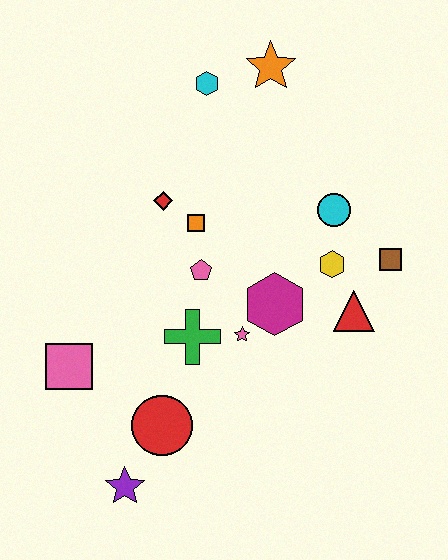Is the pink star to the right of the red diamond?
Yes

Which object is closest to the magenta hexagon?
The pink star is closest to the magenta hexagon.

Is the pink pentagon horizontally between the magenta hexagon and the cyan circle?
No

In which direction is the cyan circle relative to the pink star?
The cyan circle is above the pink star.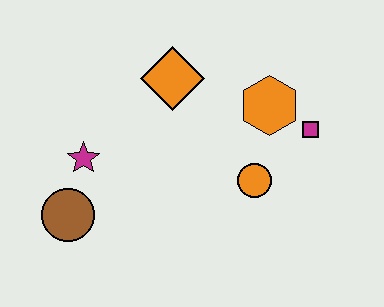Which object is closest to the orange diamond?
The orange hexagon is closest to the orange diamond.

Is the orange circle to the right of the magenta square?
No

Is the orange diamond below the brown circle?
No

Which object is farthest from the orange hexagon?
The brown circle is farthest from the orange hexagon.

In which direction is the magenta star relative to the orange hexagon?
The magenta star is to the left of the orange hexagon.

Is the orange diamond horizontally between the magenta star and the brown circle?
No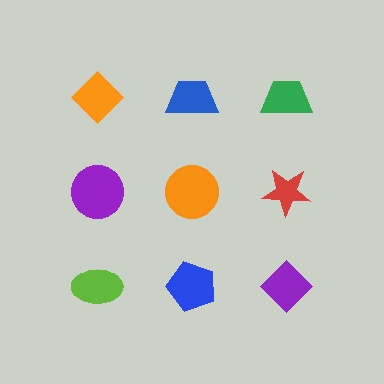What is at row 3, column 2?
A blue pentagon.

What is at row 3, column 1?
A lime ellipse.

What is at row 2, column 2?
An orange circle.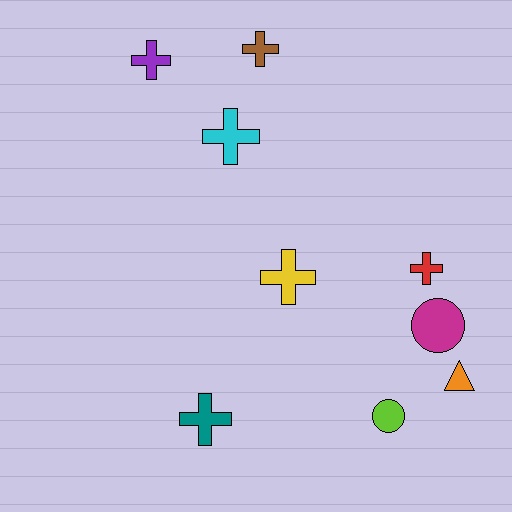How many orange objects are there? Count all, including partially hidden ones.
There is 1 orange object.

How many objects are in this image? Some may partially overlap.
There are 9 objects.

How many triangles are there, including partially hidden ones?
There is 1 triangle.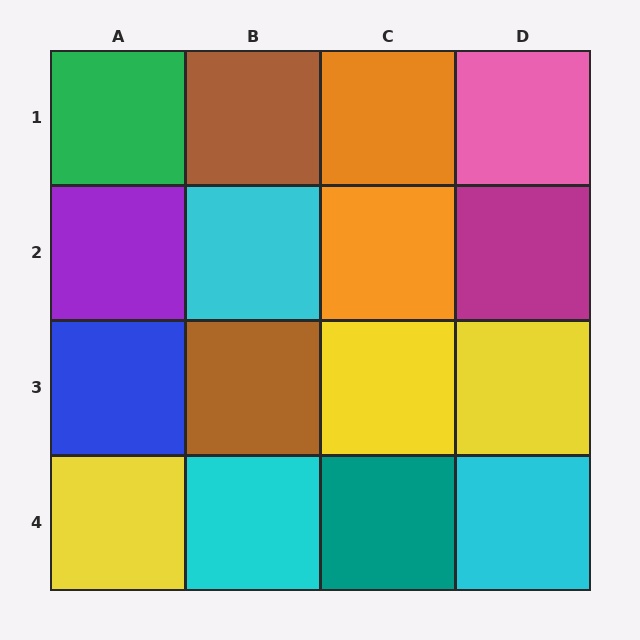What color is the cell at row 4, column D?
Cyan.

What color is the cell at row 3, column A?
Blue.